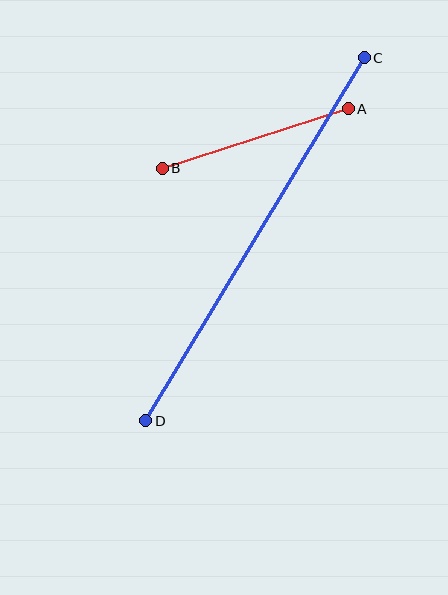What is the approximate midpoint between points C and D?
The midpoint is at approximately (255, 239) pixels.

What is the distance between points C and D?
The distance is approximately 424 pixels.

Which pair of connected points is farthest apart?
Points C and D are farthest apart.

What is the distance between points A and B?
The distance is approximately 195 pixels.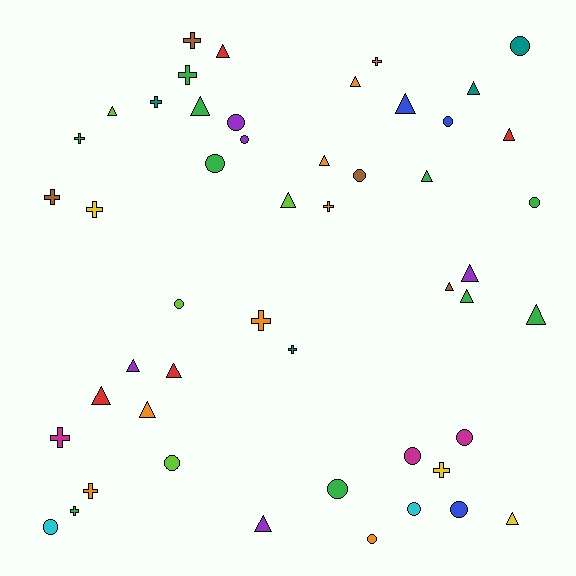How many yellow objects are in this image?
There are 3 yellow objects.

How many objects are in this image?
There are 50 objects.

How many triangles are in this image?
There are 20 triangles.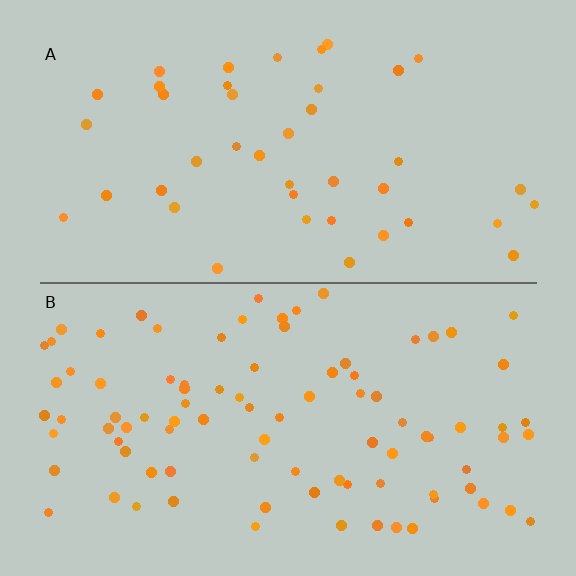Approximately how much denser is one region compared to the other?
Approximately 2.1× — region B over region A.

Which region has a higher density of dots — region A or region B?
B (the bottom).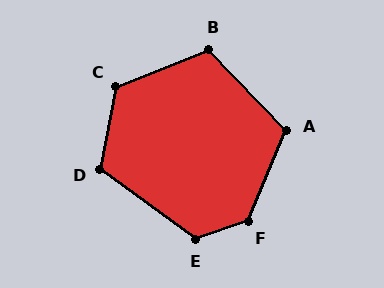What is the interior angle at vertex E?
Approximately 125 degrees (obtuse).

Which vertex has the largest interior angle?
F, at approximately 132 degrees.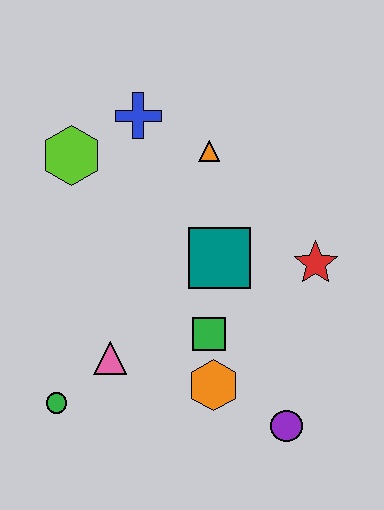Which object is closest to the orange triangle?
The blue cross is closest to the orange triangle.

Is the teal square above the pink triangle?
Yes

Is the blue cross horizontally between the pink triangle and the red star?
Yes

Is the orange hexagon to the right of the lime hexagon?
Yes